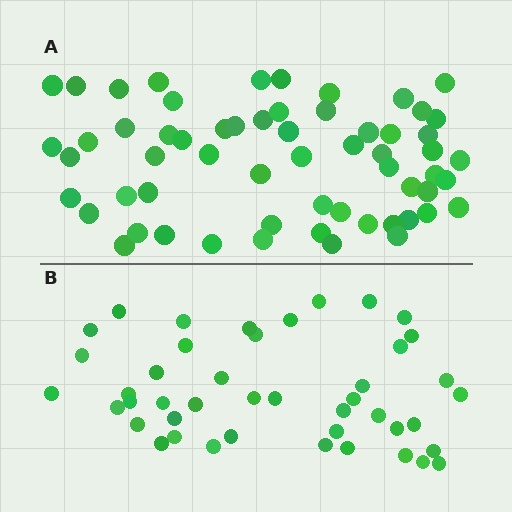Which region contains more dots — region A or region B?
Region A (the top region) has more dots.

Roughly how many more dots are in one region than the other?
Region A has approximately 15 more dots than region B.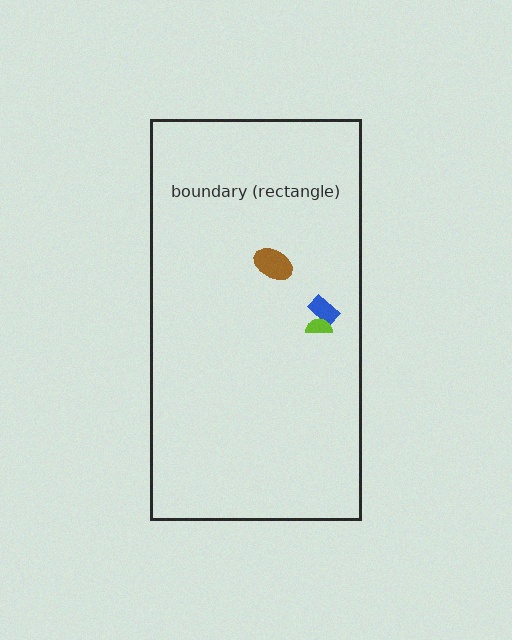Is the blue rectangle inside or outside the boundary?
Inside.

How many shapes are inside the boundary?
3 inside, 0 outside.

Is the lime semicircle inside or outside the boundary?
Inside.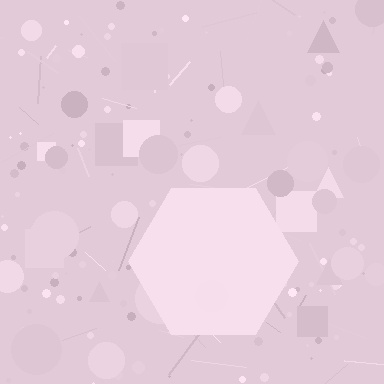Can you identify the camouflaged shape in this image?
The camouflaged shape is a hexagon.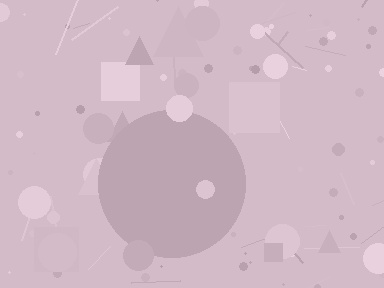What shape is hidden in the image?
A circle is hidden in the image.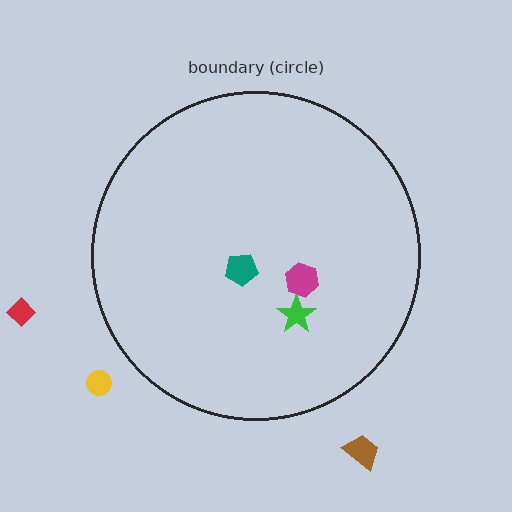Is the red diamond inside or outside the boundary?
Outside.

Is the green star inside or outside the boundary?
Inside.